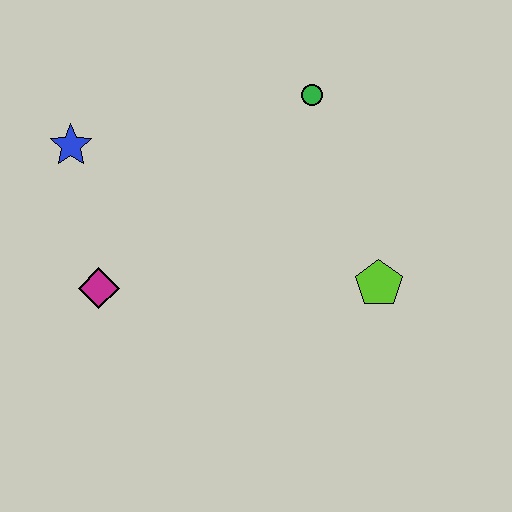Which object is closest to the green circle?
The lime pentagon is closest to the green circle.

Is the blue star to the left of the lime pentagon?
Yes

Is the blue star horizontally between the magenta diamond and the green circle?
No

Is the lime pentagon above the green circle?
No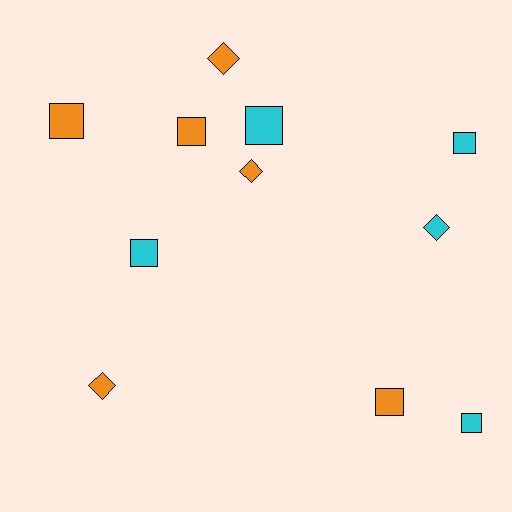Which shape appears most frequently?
Square, with 7 objects.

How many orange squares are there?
There are 3 orange squares.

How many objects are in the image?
There are 11 objects.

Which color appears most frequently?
Orange, with 6 objects.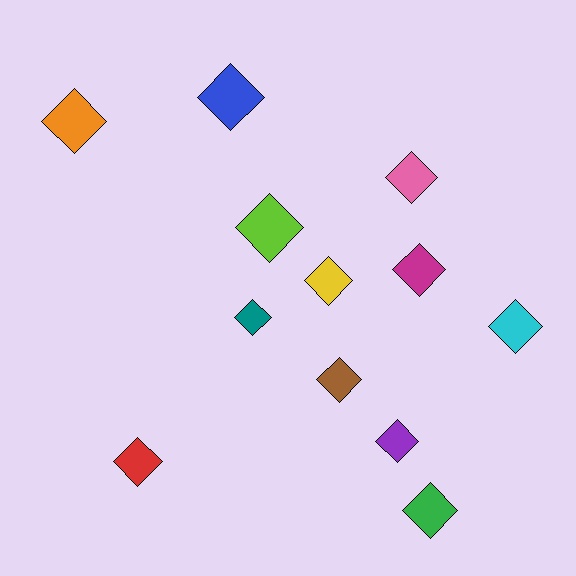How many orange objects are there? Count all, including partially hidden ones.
There is 1 orange object.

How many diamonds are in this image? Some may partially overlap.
There are 12 diamonds.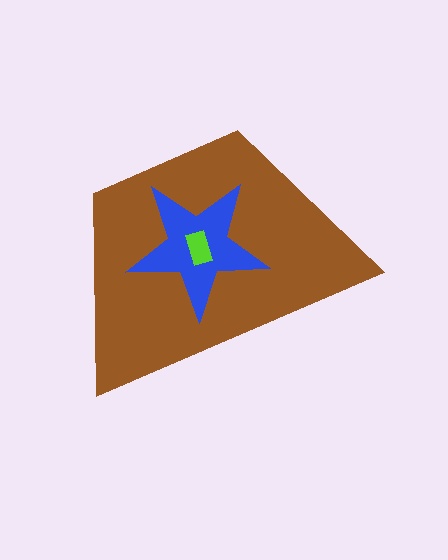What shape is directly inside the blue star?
The lime rectangle.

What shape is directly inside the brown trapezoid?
The blue star.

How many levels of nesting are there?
3.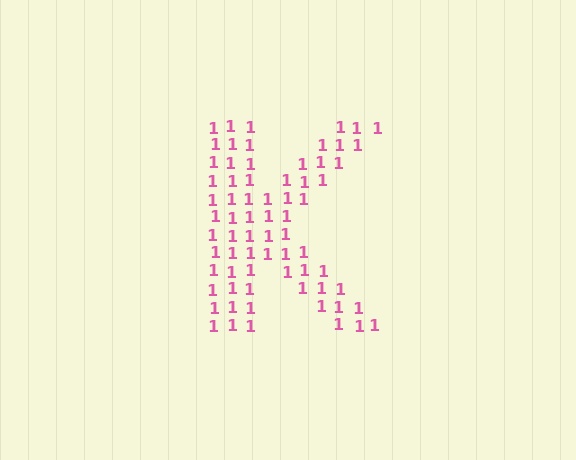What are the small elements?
The small elements are digit 1's.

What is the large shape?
The large shape is the letter K.